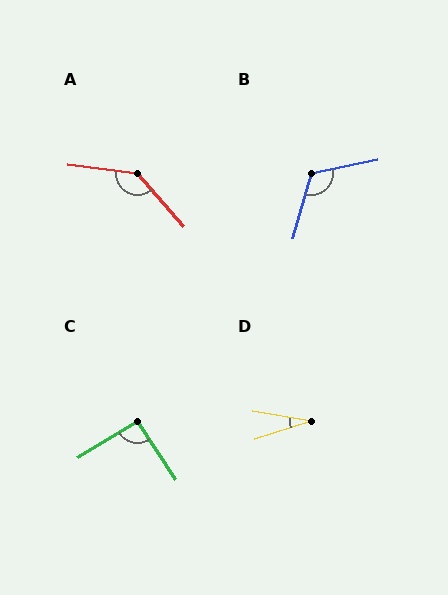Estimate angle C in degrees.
Approximately 92 degrees.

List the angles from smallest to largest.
D (27°), C (92°), B (118°), A (139°).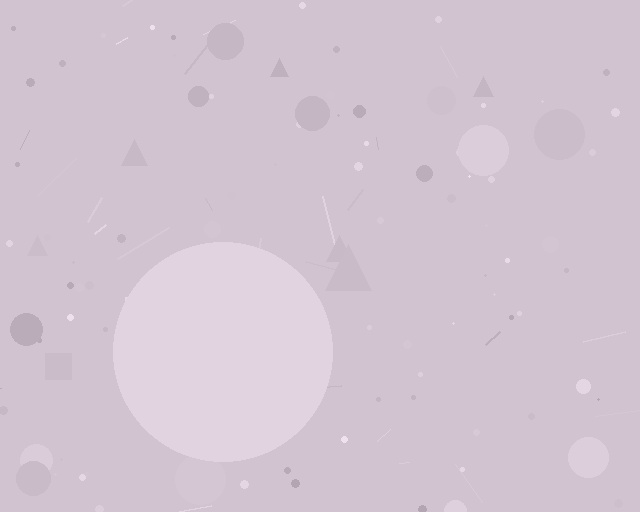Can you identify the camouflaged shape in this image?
The camouflaged shape is a circle.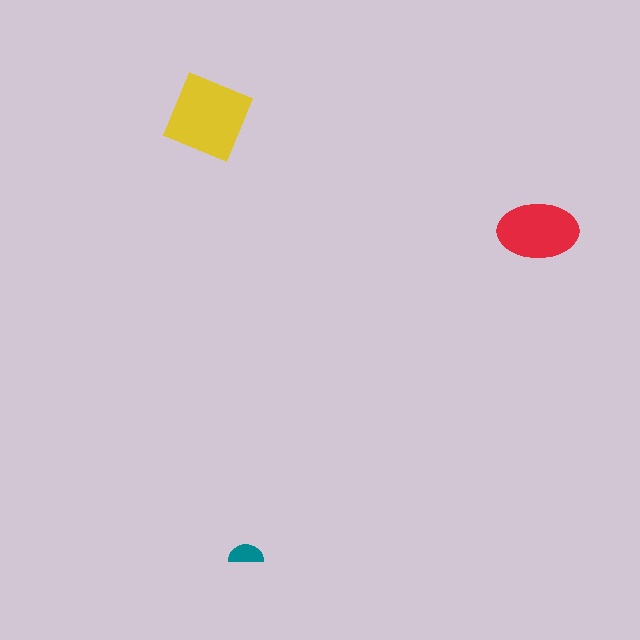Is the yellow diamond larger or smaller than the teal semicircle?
Larger.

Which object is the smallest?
The teal semicircle.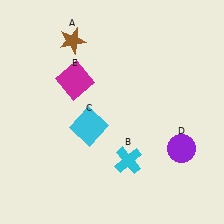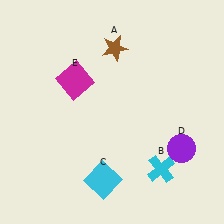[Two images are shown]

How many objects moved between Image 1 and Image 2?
3 objects moved between the two images.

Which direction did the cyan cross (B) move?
The cyan cross (B) moved right.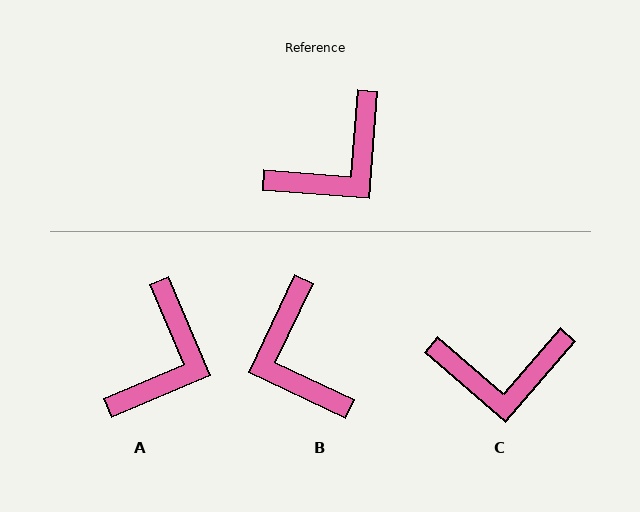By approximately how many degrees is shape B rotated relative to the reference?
Approximately 111 degrees clockwise.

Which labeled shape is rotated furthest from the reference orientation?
B, about 111 degrees away.